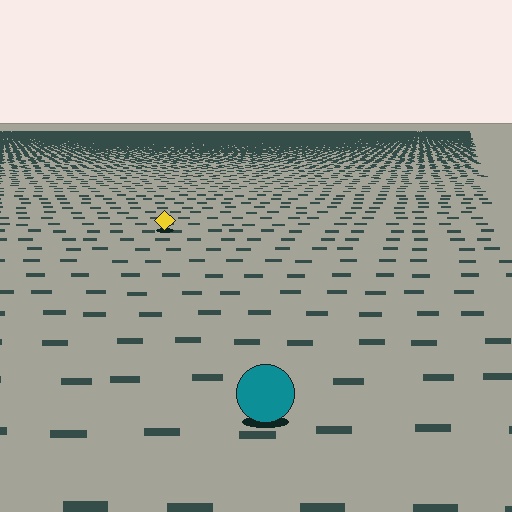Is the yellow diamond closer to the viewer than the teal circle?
No. The teal circle is closer — you can tell from the texture gradient: the ground texture is coarser near it.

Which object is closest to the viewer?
The teal circle is closest. The texture marks near it are larger and more spread out.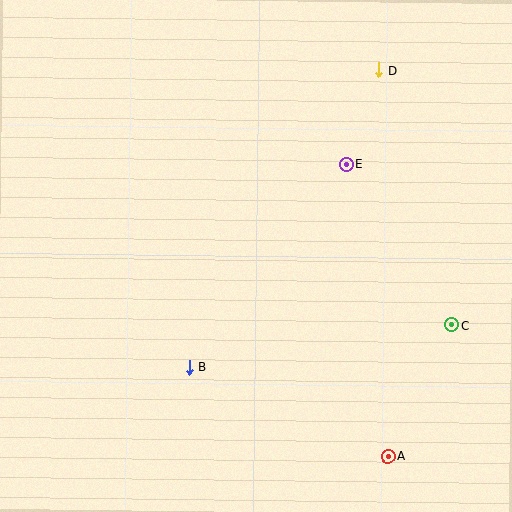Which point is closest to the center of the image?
Point E at (346, 164) is closest to the center.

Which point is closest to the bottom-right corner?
Point A is closest to the bottom-right corner.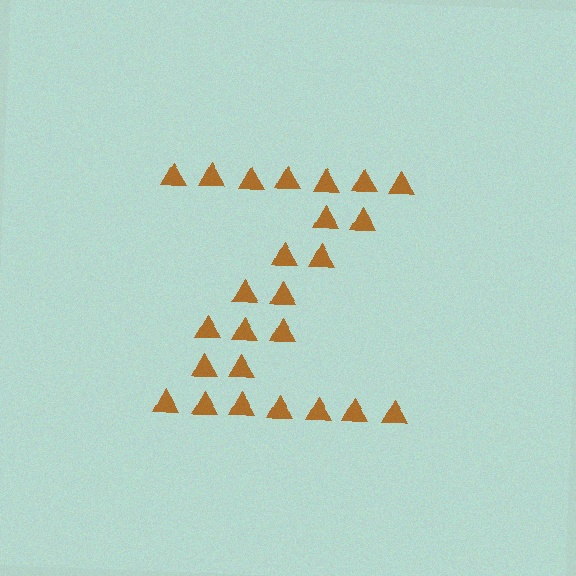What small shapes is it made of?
It is made of small triangles.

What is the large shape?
The large shape is the letter Z.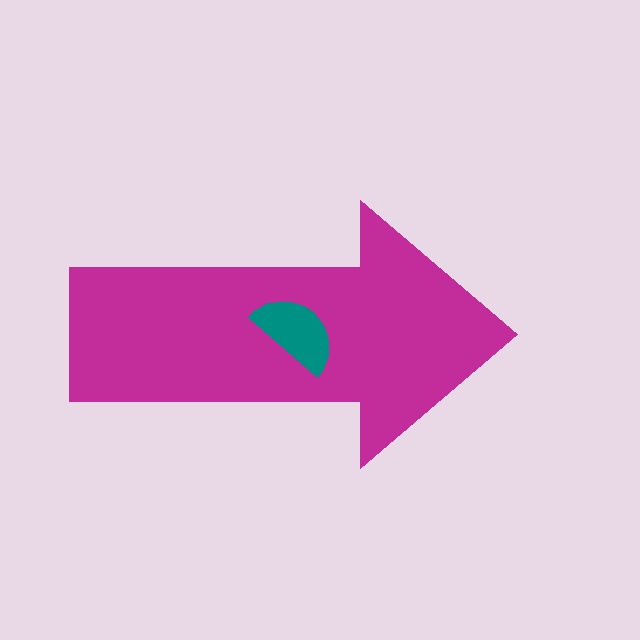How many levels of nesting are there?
2.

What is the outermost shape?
The magenta arrow.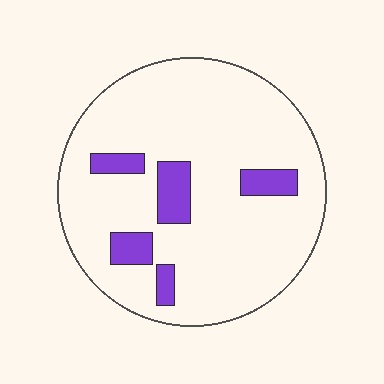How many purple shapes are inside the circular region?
5.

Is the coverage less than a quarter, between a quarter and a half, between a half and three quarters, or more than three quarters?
Less than a quarter.